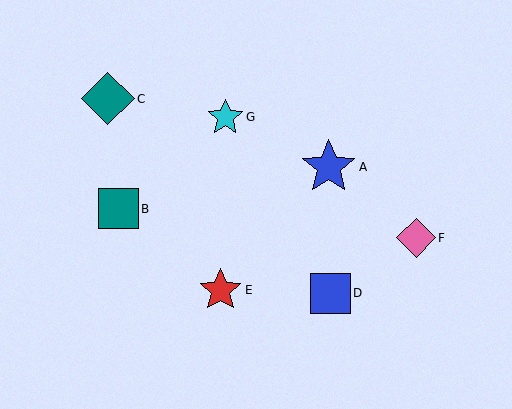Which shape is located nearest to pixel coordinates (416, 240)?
The pink diamond (labeled F) at (416, 238) is nearest to that location.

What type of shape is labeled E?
Shape E is a red star.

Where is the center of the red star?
The center of the red star is at (221, 290).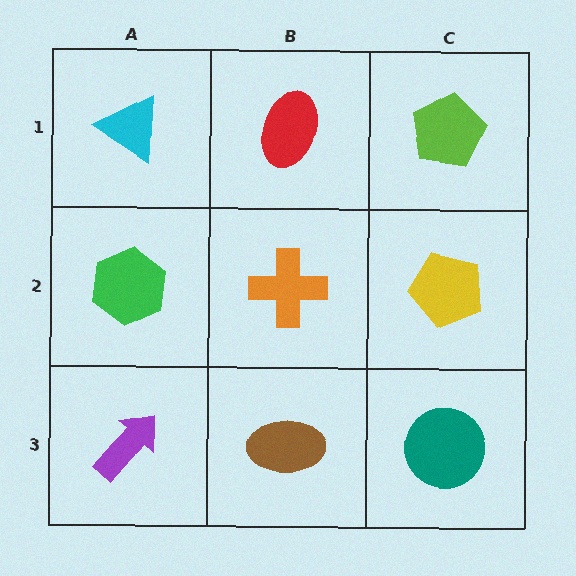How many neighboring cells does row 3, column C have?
2.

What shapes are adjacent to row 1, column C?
A yellow pentagon (row 2, column C), a red ellipse (row 1, column B).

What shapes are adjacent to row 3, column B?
An orange cross (row 2, column B), a purple arrow (row 3, column A), a teal circle (row 3, column C).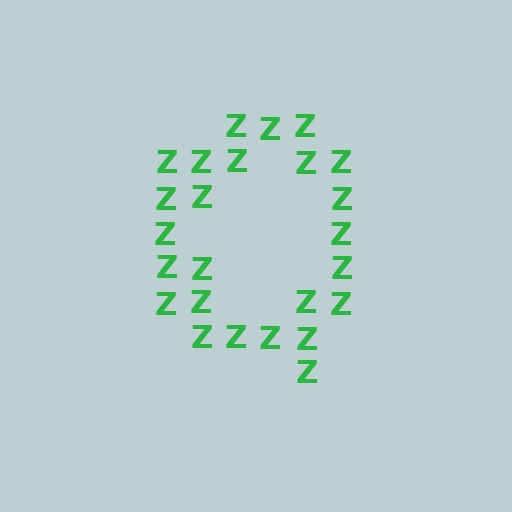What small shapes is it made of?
It is made of small letter Z's.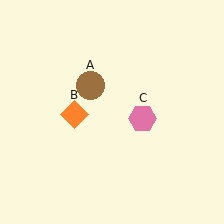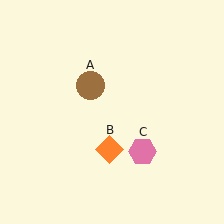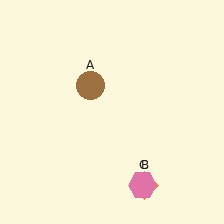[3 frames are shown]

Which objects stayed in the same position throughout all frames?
Brown circle (object A) remained stationary.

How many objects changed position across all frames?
2 objects changed position: orange diamond (object B), pink hexagon (object C).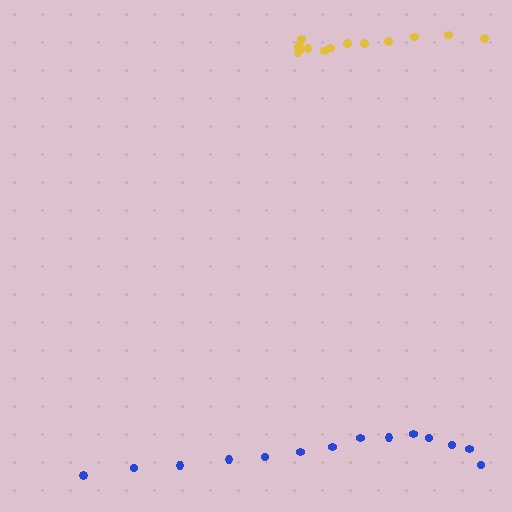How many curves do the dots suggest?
There are 2 distinct paths.